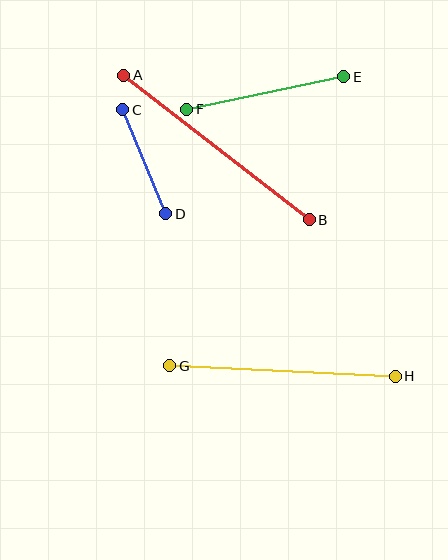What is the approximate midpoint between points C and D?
The midpoint is at approximately (144, 162) pixels.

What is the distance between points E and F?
The distance is approximately 161 pixels.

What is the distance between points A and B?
The distance is approximately 235 pixels.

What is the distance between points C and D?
The distance is approximately 112 pixels.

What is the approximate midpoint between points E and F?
The midpoint is at approximately (265, 93) pixels.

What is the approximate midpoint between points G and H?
The midpoint is at approximately (283, 371) pixels.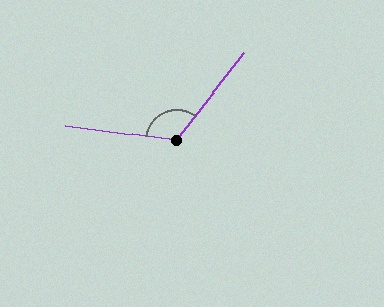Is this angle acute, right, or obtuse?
It is obtuse.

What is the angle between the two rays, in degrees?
Approximately 120 degrees.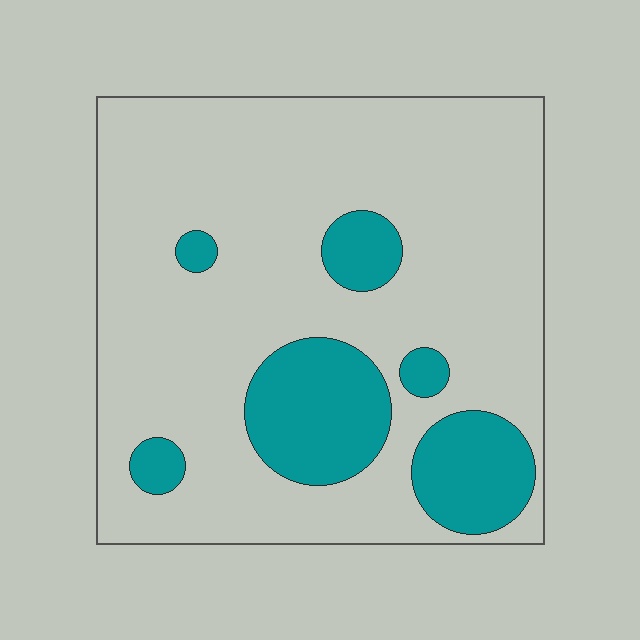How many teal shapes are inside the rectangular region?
6.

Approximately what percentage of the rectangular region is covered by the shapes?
Approximately 20%.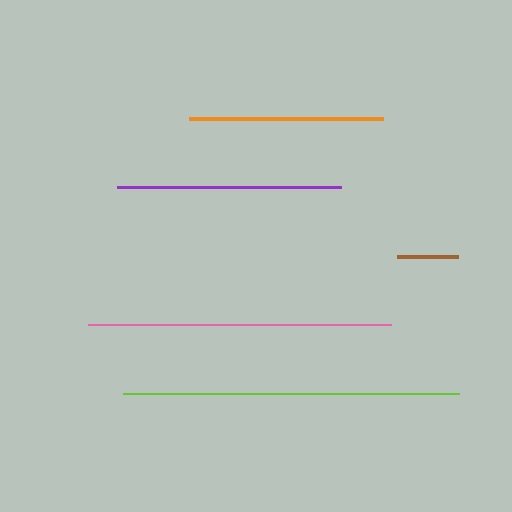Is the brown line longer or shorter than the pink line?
The pink line is longer than the brown line.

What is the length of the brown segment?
The brown segment is approximately 61 pixels long.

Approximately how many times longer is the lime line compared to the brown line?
The lime line is approximately 5.5 times the length of the brown line.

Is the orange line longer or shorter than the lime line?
The lime line is longer than the orange line.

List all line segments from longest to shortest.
From longest to shortest: lime, pink, purple, orange, brown.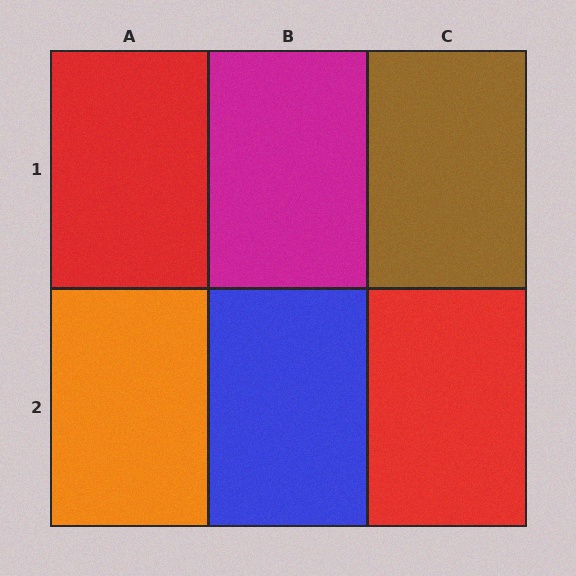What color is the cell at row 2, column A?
Orange.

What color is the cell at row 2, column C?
Red.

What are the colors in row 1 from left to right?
Red, magenta, brown.